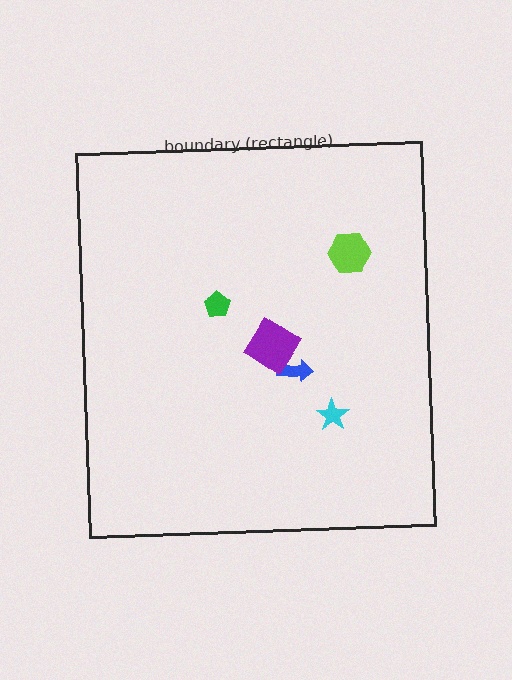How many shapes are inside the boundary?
5 inside, 0 outside.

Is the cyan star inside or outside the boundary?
Inside.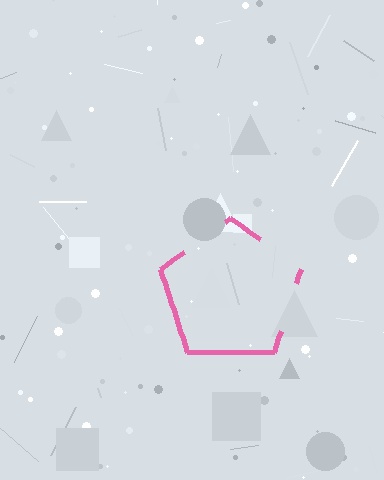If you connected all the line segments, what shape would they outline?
They would outline a pentagon.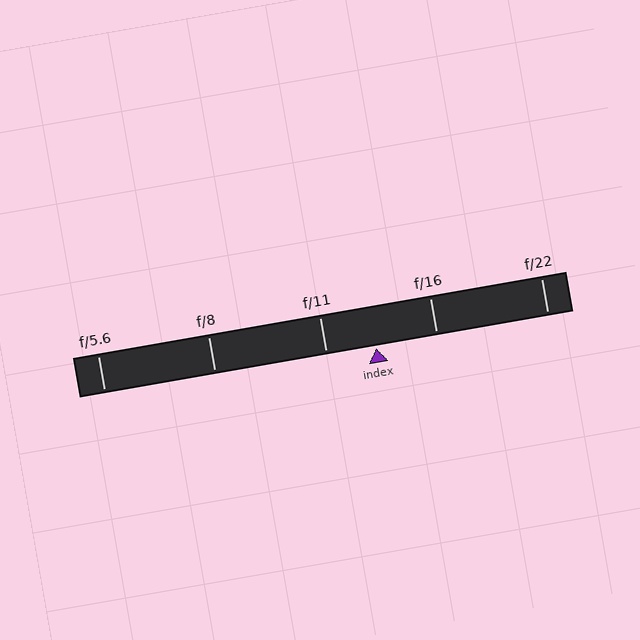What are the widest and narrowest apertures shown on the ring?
The widest aperture shown is f/5.6 and the narrowest is f/22.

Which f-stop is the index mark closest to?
The index mark is closest to f/11.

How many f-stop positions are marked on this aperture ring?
There are 5 f-stop positions marked.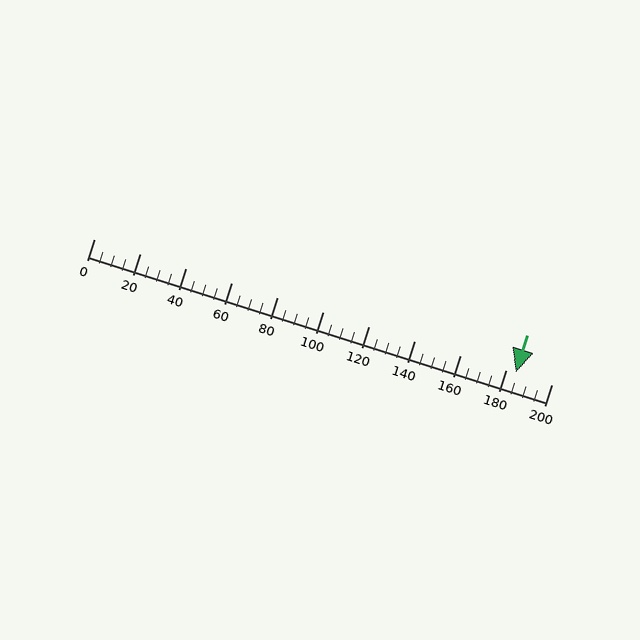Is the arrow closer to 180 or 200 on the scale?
The arrow is closer to 180.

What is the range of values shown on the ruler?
The ruler shows values from 0 to 200.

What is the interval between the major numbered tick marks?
The major tick marks are spaced 20 units apart.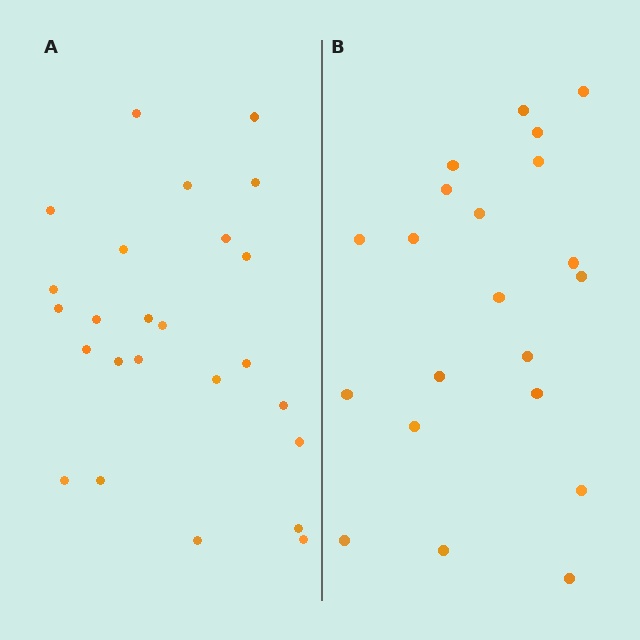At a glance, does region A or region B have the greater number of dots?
Region A (the left region) has more dots.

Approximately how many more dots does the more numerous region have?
Region A has about 4 more dots than region B.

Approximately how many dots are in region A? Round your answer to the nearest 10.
About 20 dots. (The exact count is 25, which rounds to 20.)